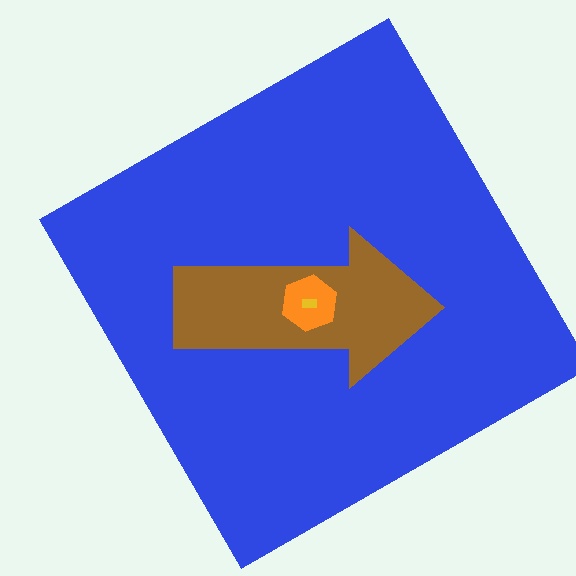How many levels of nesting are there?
4.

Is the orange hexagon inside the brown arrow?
Yes.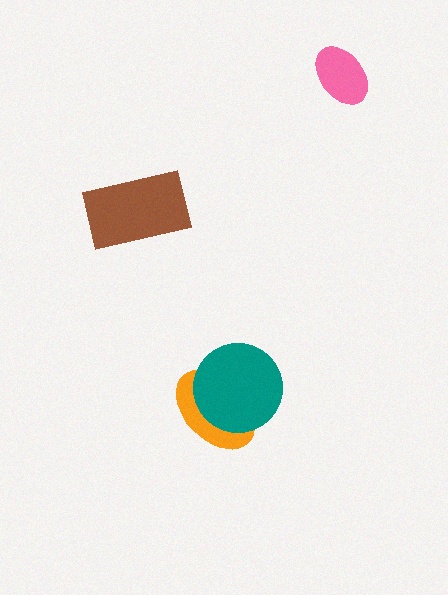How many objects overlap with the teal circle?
1 object overlaps with the teal circle.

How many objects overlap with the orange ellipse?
1 object overlaps with the orange ellipse.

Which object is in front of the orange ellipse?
The teal circle is in front of the orange ellipse.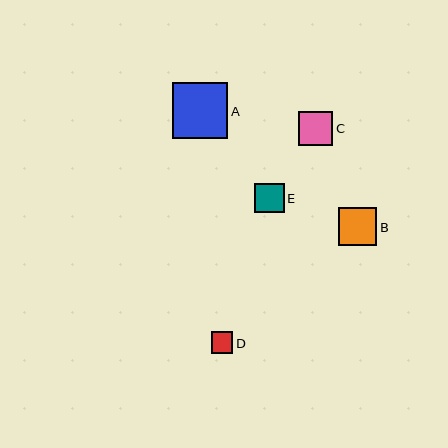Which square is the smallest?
Square D is the smallest with a size of approximately 21 pixels.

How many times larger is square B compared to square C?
Square B is approximately 1.1 times the size of square C.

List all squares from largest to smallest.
From largest to smallest: A, B, C, E, D.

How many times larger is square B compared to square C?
Square B is approximately 1.1 times the size of square C.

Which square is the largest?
Square A is the largest with a size of approximately 56 pixels.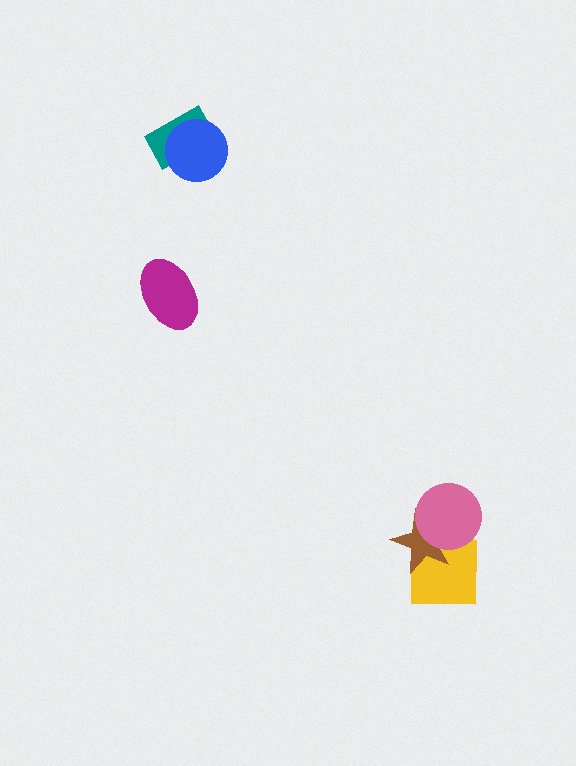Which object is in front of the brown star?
The pink circle is in front of the brown star.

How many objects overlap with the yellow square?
2 objects overlap with the yellow square.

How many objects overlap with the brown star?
2 objects overlap with the brown star.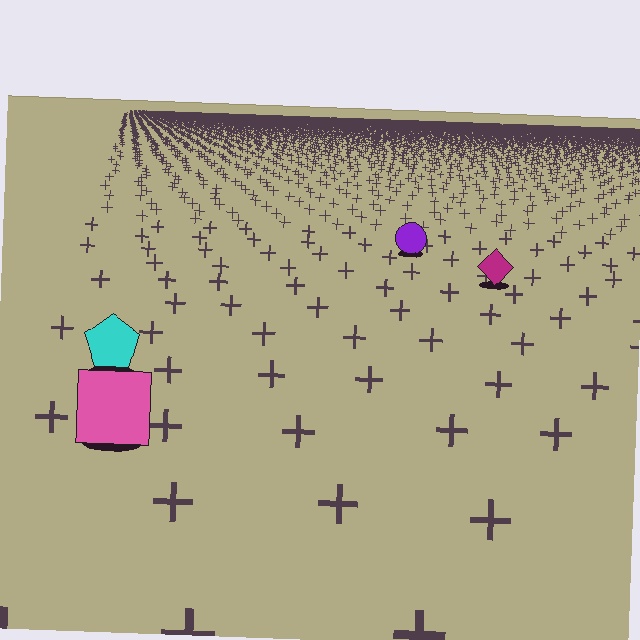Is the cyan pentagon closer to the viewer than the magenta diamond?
Yes. The cyan pentagon is closer — you can tell from the texture gradient: the ground texture is coarser near it.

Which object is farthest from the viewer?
The purple circle is farthest from the viewer. It appears smaller and the ground texture around it is denser.